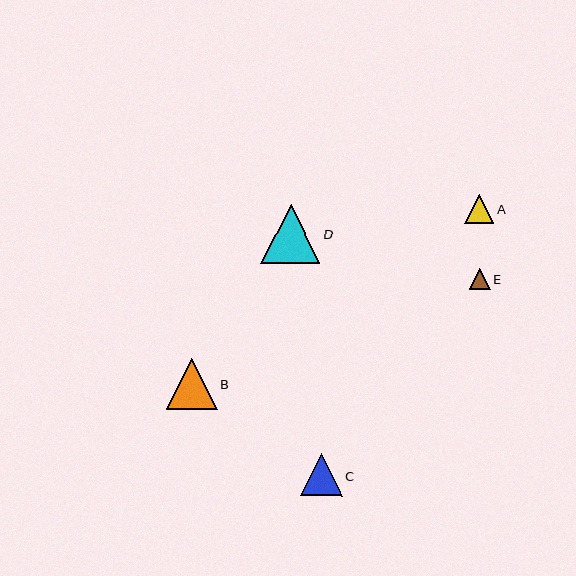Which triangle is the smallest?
Triangle E is the smallest with a size of approximately 21 pixels.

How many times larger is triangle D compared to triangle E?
Triangle D is approximately 2.8 times the size of triangle E.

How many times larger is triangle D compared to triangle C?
Triangle D is approximately 1.4 times the size of triangle C.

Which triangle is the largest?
Triangle D is the largest with a size of approximately 59 pixels.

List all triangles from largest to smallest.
From largest to smallest: D, B, C, A, E.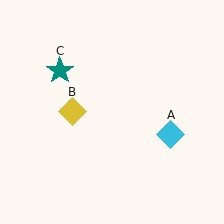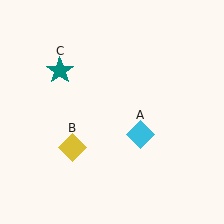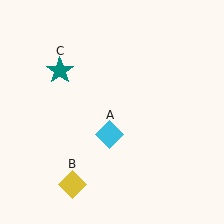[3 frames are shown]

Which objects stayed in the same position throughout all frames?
Teal star (object C) remained stationary.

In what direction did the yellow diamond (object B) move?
The yellow diamond (object B) moved down.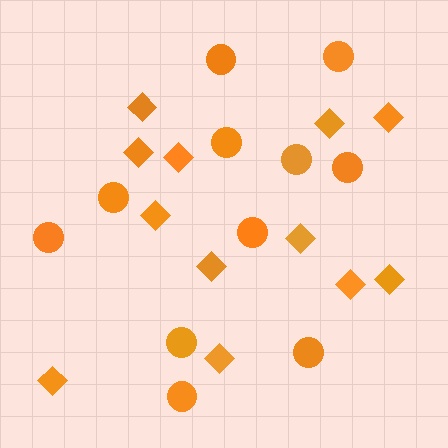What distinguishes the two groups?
There are 2 groups: one group of circles (11) and one group of diamonds (12).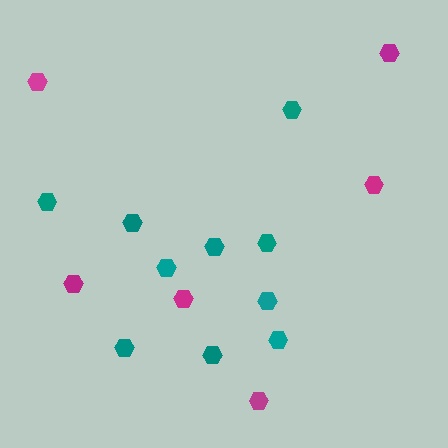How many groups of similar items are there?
There are 2 groups: one group of teal hexagons (10) and one group of magenta hexagons (6).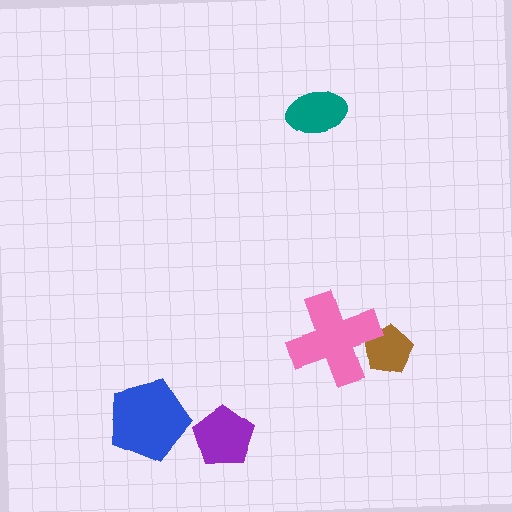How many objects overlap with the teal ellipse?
0 objects overlap with the teal ellipse.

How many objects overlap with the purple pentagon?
0 objects overlap with the purple pentagon.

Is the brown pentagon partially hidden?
Yes, it is partially covered by another shape.